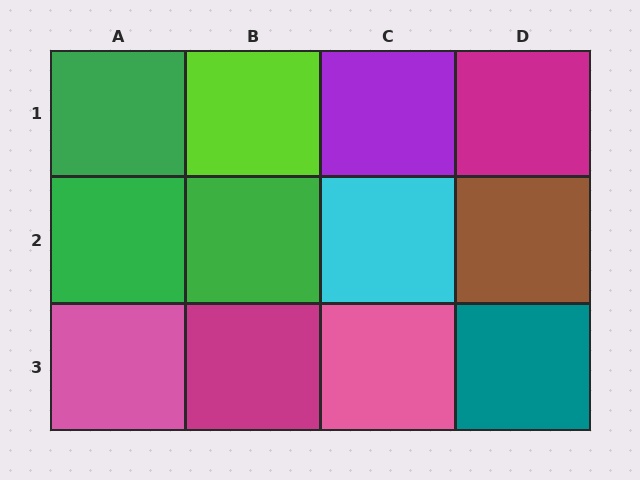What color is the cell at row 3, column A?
Pink.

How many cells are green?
3 cells are green.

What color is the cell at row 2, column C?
Cyan.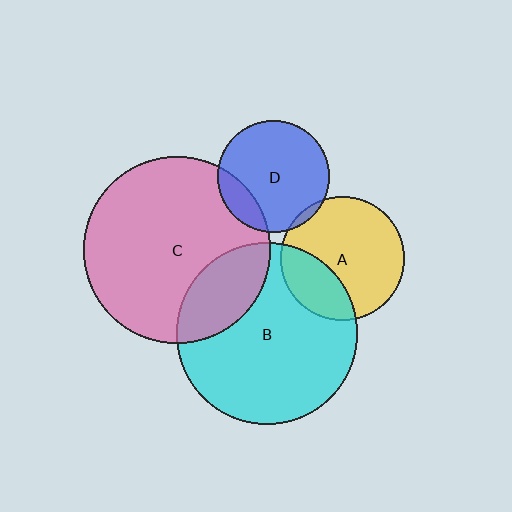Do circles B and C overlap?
Yes.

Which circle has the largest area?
Circle C (pink).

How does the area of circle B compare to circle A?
Approximately 2.1 times.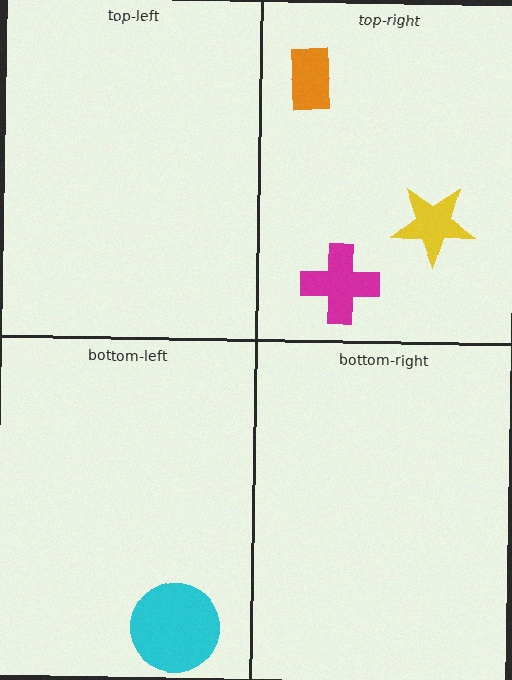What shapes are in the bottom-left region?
The cyan circle.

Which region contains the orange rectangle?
The top-right region.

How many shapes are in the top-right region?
3.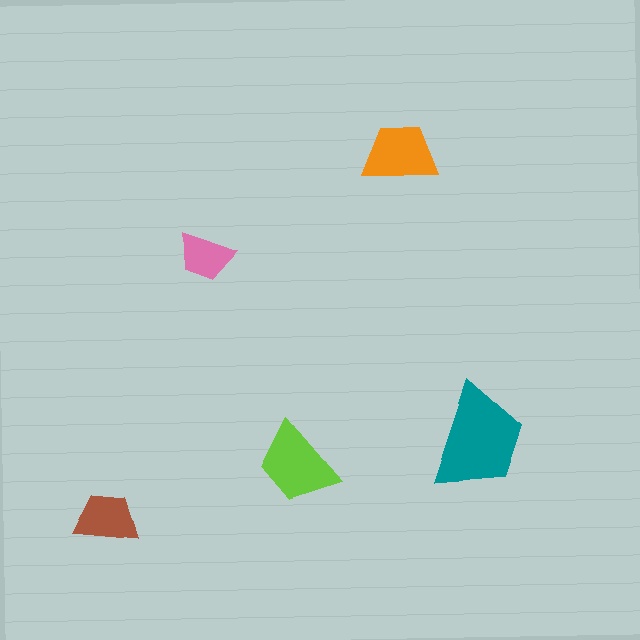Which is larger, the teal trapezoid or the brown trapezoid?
The teal one.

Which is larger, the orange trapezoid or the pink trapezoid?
The orange one.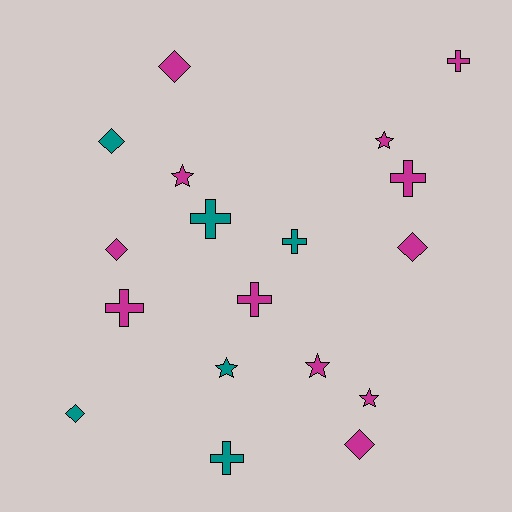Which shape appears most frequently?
Cross, with 7 objects.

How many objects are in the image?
There are 18 objects.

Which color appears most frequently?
Magenta, with 12 objects.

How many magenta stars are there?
There are 4 magenta stars.